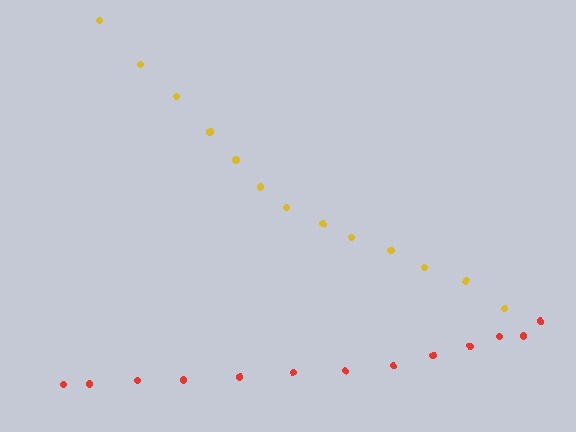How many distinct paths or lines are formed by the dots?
There are 2 distinct paths.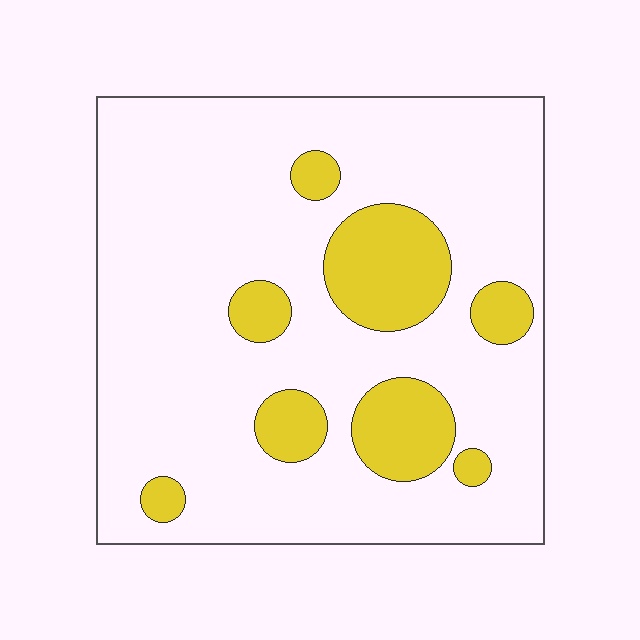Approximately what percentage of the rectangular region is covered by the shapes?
Approximately 20%.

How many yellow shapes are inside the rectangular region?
8.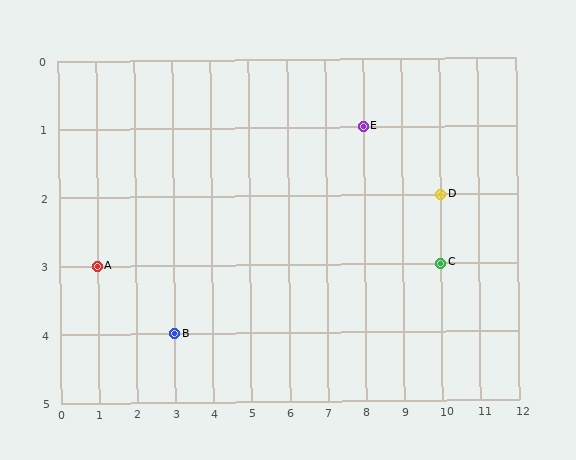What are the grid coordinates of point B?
Point B is at grid coordinates (3, 4).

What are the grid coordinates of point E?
Point E is at grid coordinates (8, 1).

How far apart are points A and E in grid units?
Points A and E are 7 columns and 2 rows apart (about 7.3 grid units diagonally).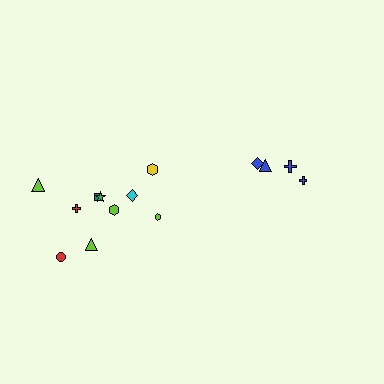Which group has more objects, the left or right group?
The left group.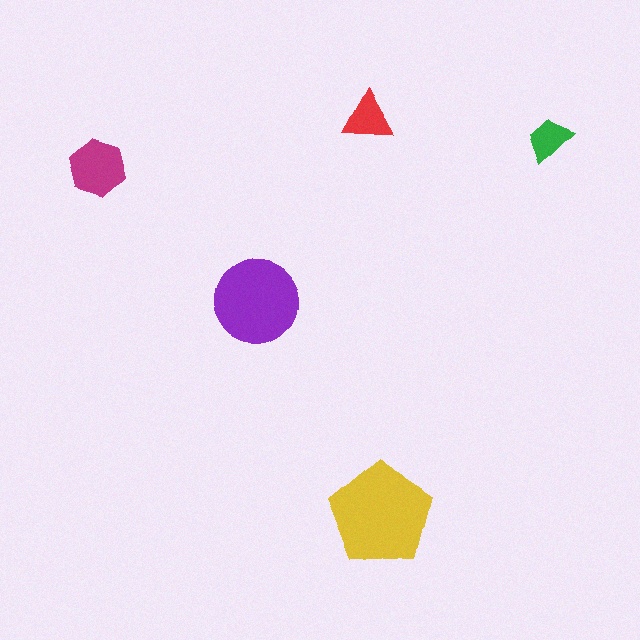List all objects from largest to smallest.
The yellow pentagon, the purple circle, the magenta hexagon, the red triangle, the green trapezoid.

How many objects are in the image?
There are 5 objects in the image.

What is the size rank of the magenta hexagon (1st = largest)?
3rd.